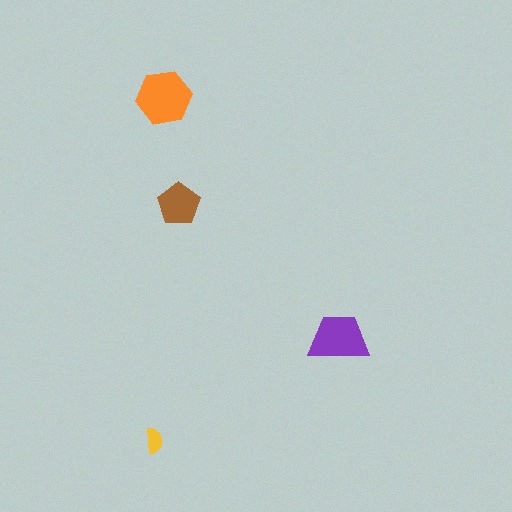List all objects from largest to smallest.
The orange hexagon, the purple trapezoid, the brown pentagon, the yellow semicircle.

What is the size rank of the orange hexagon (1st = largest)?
1st.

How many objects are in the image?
There are 4 objects in the image.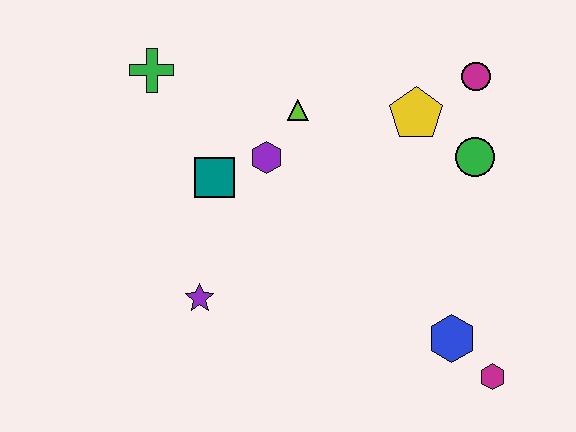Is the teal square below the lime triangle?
Yes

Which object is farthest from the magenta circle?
The purple star is farthest from the magenta circle.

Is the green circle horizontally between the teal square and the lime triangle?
No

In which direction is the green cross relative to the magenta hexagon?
The green cross is to the left of the magenta hexagon.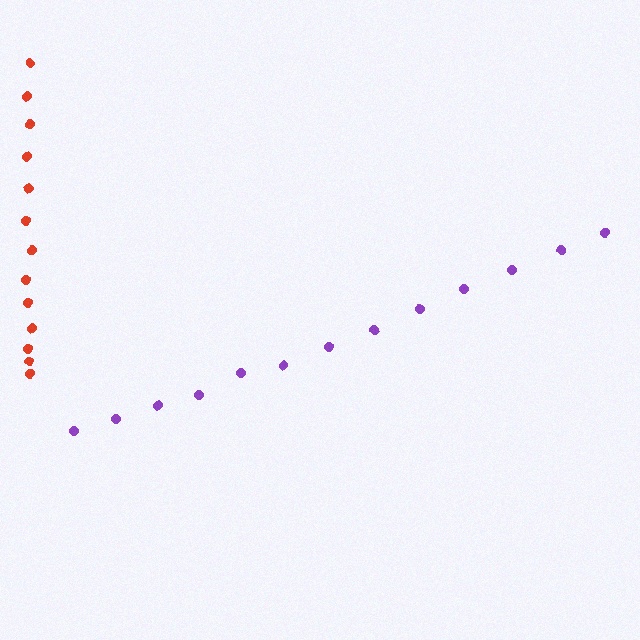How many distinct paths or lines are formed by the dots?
There are 2 distinct paths.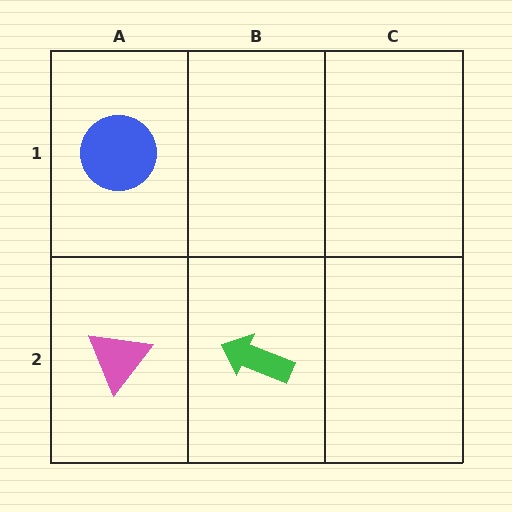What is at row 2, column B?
A green arrow.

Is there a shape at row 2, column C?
No, that cell is empty.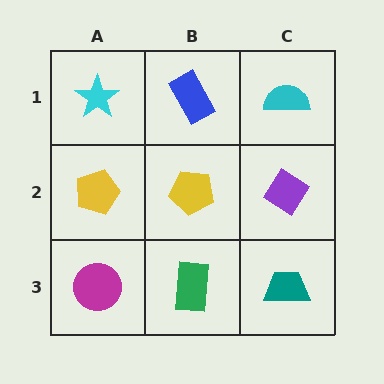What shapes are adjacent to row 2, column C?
A cyan semicircle (row 1, column C), a teal trapezoid (row 3, column C), a yellow pentagon (row 2, column B).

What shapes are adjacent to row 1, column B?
A yellow pentagon (row 2, column B), a cyan star (row 1, column A), a cyan semicircle (row 1, column C).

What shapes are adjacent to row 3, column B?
A yellow pentagon (row 2, column B), a magenta circle (row 3, column A), a teal trapezoid (row 3, column C).